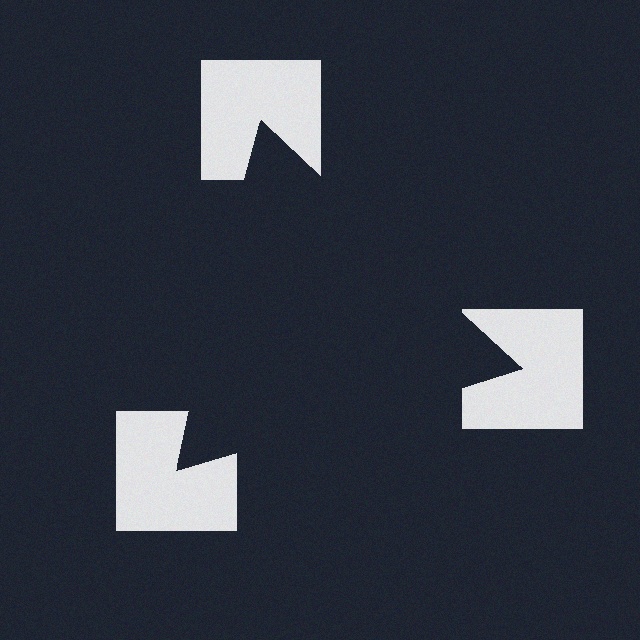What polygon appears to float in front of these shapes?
An illusory triangle — its edges are inferred from the aligned wedge cuts in the notched squares, not physically drawn.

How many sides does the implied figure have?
3 sides.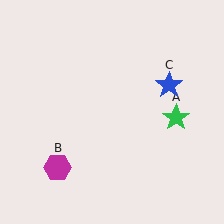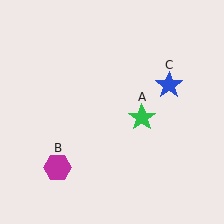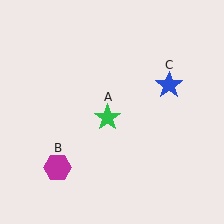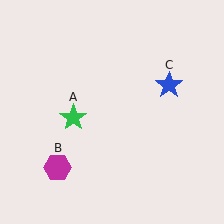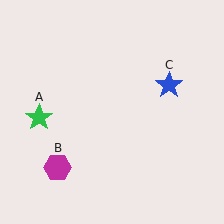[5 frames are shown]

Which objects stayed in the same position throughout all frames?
Magenta hexagon (object B) and blue star (object C) remained stationary.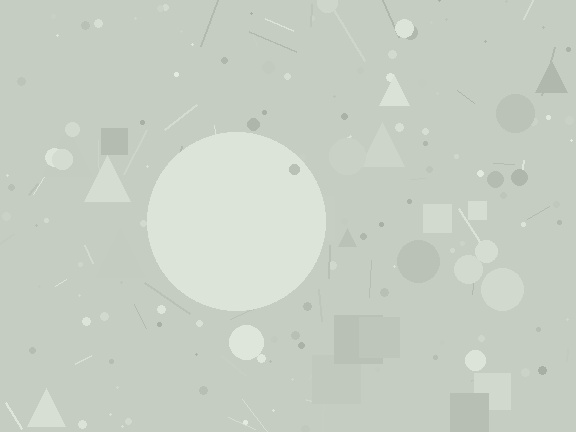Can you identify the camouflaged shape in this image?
The camouflaged shape is a circle.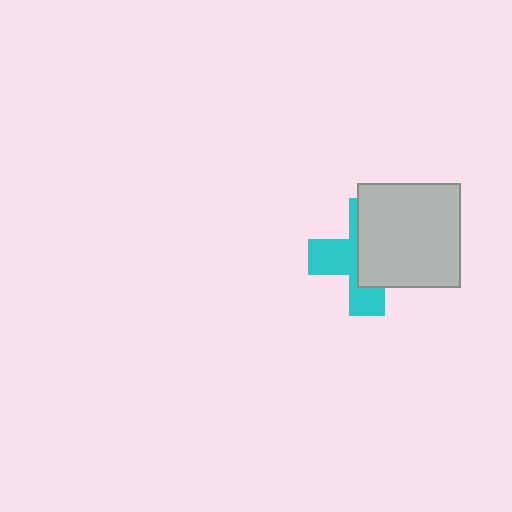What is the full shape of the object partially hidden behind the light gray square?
The partially hidden object is a cyan cross.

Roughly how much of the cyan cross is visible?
About half of it is visible (roughly 45%).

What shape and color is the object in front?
The object in front is a light gray square.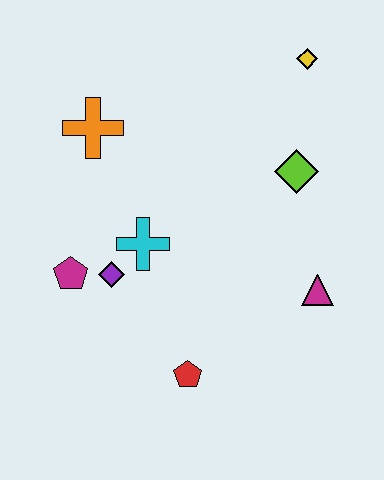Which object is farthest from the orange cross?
The magenta triangle is farthest from the orange cross.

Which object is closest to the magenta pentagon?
The purple diamond is closest to the magenta pentagon.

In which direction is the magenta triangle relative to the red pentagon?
The magenta triangle is to the right of the red pentagon.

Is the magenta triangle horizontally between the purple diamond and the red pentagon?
No